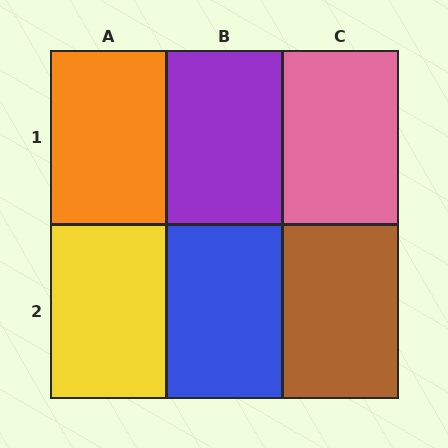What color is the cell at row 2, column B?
Blue.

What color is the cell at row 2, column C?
Brown.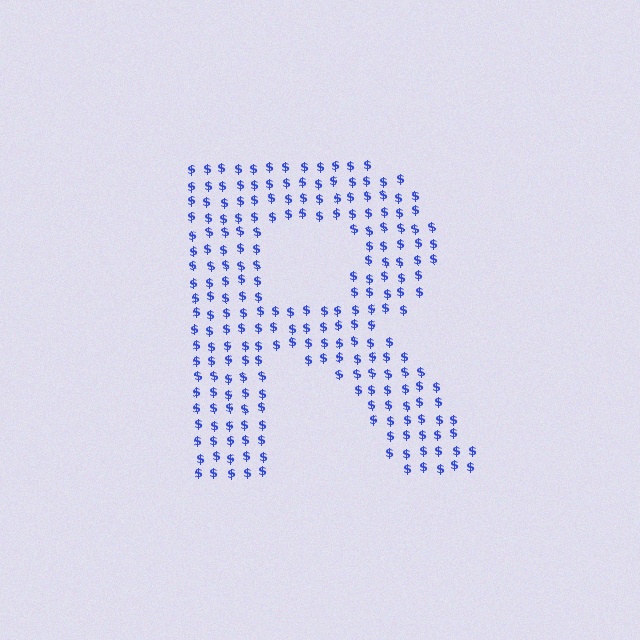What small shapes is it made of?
It is made of small dollar signs.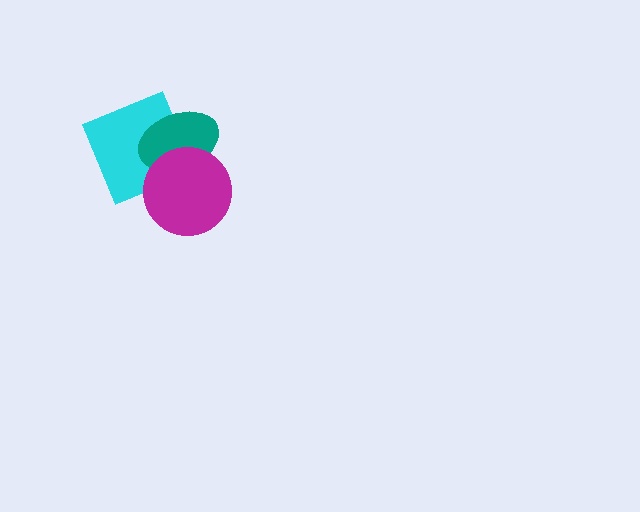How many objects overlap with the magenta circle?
2 objects overlap with the magenta circle.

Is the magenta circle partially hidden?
No, no other shape covers it.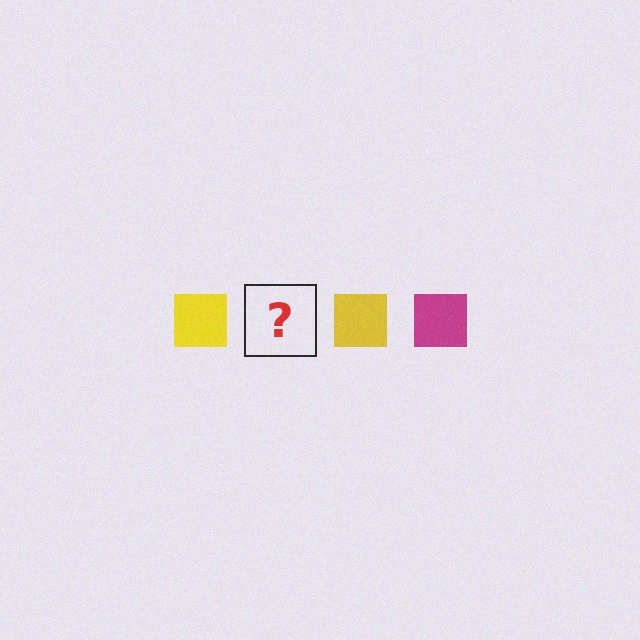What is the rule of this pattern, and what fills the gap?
The rule is that the pattern cycles through yellow, magenta squares. The gap should be filled with a magenta square.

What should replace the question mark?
The question mark should be replaced with a magenta square.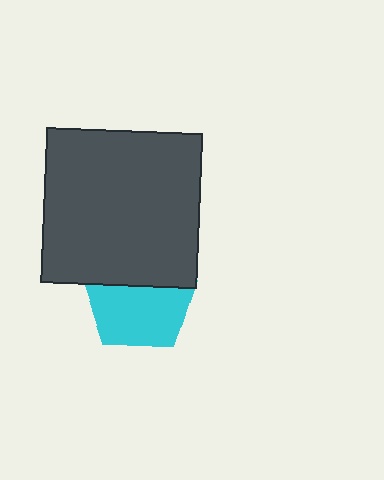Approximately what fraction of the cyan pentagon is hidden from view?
Roughly 40% of the cyan pentagon is hidden behind the dark gray square.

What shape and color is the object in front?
The object in front is a dark gray square.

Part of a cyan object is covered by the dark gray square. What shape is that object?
It is a pentagon.